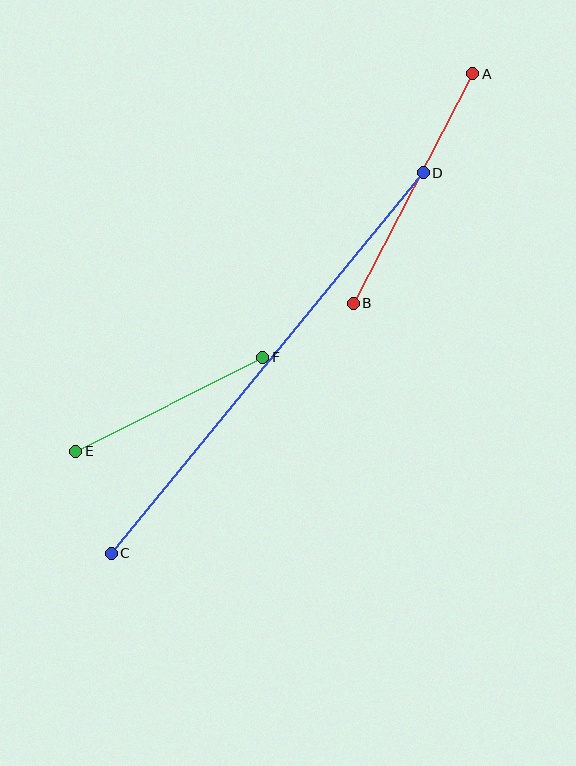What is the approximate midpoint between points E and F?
The midpoint is at approximately (169, 404) pixels.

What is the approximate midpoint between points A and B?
The midpoint is at approximately (413, 189) pixels.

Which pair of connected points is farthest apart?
Points C and D are farthest apart.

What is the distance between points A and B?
The distance is approximately 259 pixels.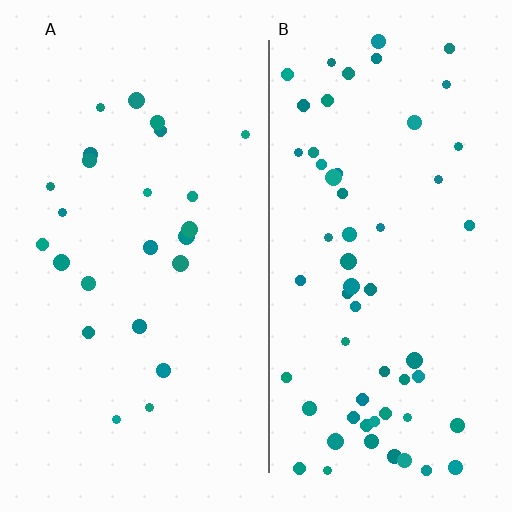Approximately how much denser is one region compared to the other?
Approximately 2.4× — region B over region A.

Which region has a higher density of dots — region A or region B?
B (the right).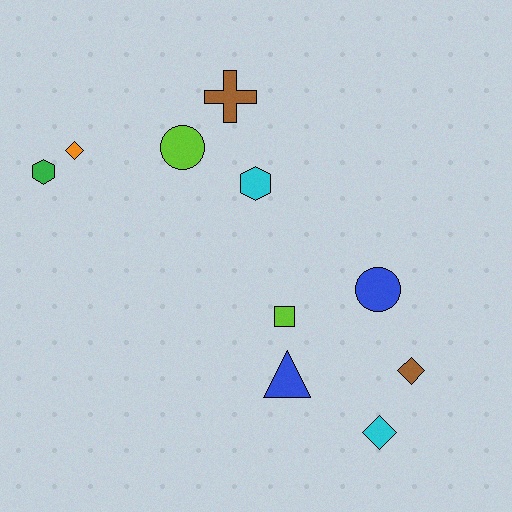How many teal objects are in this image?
There are no teal objects.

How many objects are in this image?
There are 10 objects.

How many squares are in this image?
There is 1 square.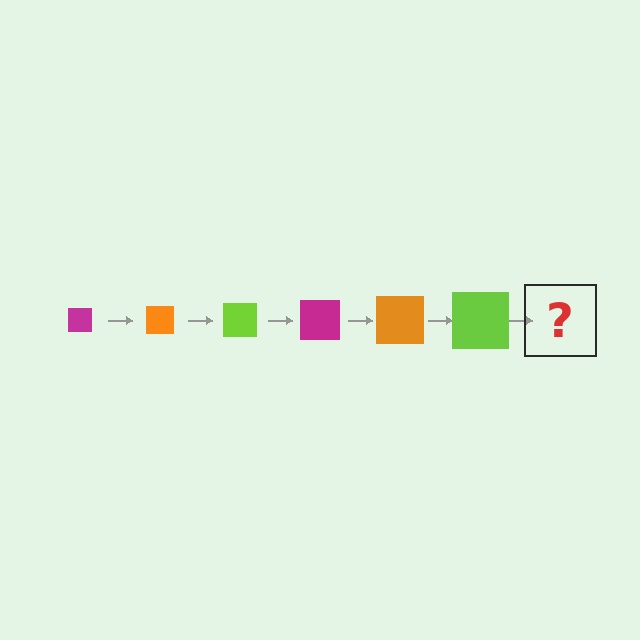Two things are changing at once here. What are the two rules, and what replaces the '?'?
The two rules are that the square grows larger each step and the color cycles through magenta, orange, and lime. The '?' should be a magenta square, larger than the previous one.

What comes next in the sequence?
The next element should be a magenta square, larger than the previous one.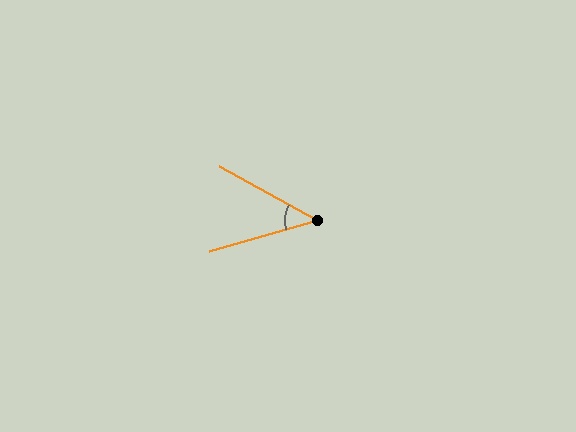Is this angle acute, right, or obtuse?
It is acute.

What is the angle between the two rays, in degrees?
Approximately 45 degrees.